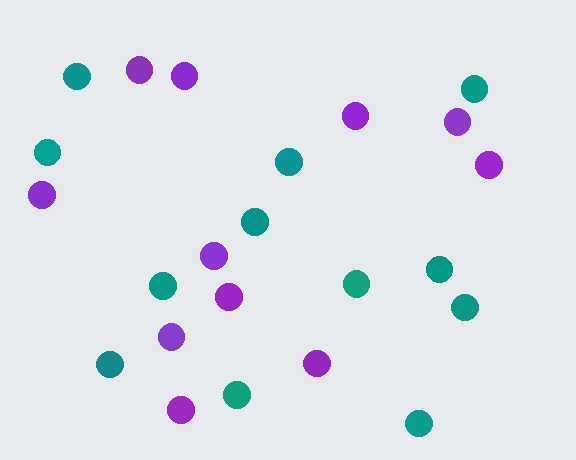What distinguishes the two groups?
There are 2 groups: one group of teal circles (12) and one group of purple circles (11).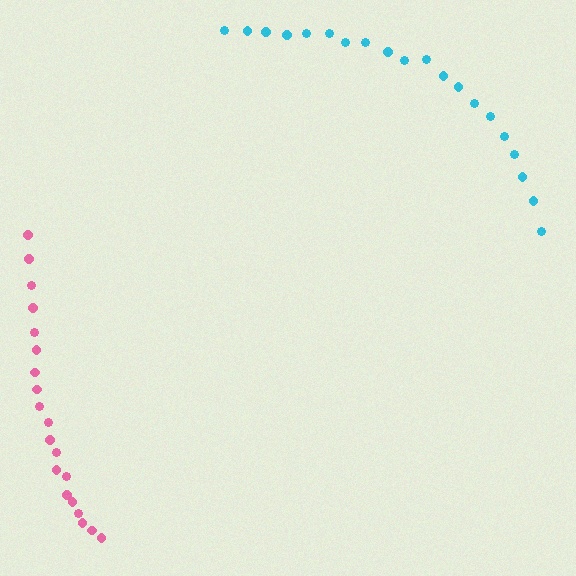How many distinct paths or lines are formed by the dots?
There are 2 distinct paths.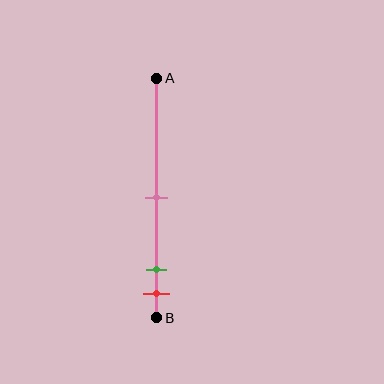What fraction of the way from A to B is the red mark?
The red mark is approximately 90% (0.9) of the way from A to B.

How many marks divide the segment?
There are 3 marks dividing the segment.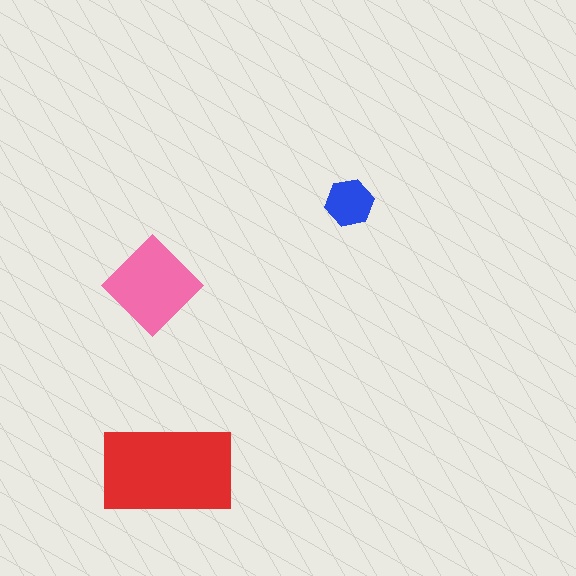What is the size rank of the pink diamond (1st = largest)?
2nd.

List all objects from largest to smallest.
The red rectangle, the pink diamond, the blue hexagon.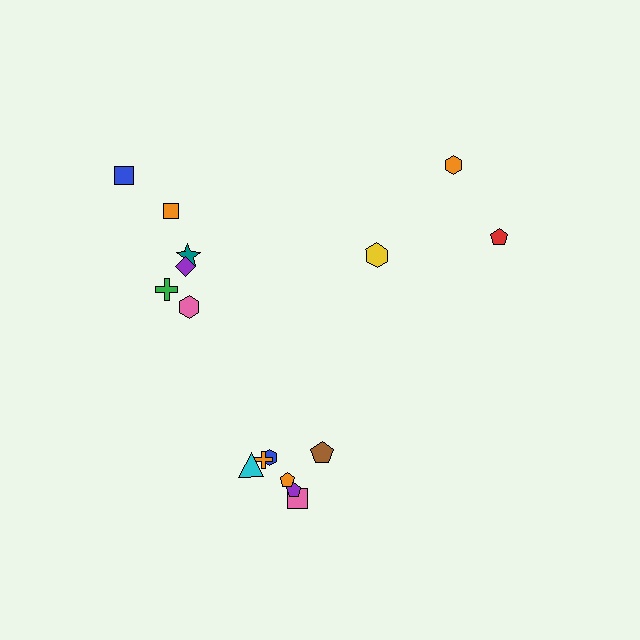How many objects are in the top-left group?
There are 6 objects.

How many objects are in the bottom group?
There are 7 objects.